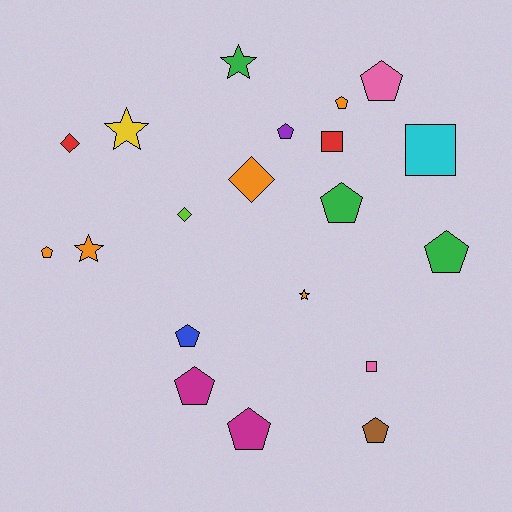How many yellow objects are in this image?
There is 1 yellow object.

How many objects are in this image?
There are 20 objects.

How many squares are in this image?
There are 3 squares.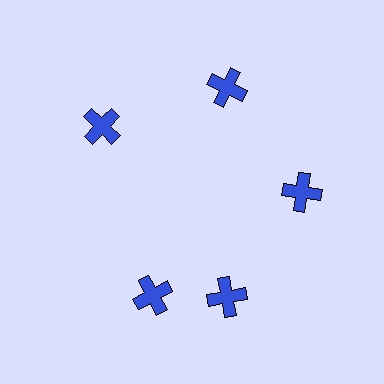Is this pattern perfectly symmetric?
No. The 5 blue crosses are arranged in a ring, but one element near the 8 o'clock position is rotated out of alignment along the ring, breaking the 5-fold rotational symmetry.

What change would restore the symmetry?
The symmetry would be restored by rotating it back into even spacing with its neighbors so that all 5 crosses sit at equal angles and equal distance from the center.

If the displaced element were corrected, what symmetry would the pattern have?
It would have 5-fold rotational symmetry — the pattern would map onto itself every 72 degrees.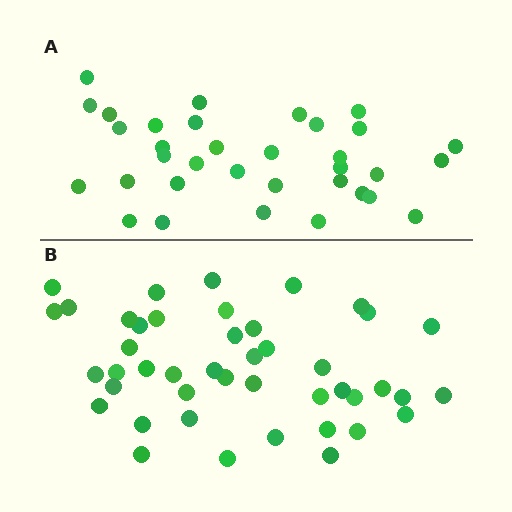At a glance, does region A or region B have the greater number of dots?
Region B (the bottom region) has more dots.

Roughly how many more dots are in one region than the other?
Region B has roughly 10 or so more dots than region A.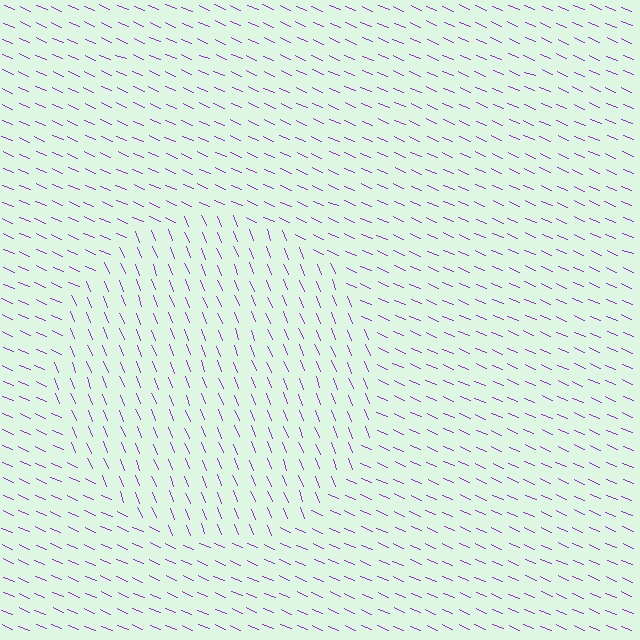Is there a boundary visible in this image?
Yes, there is a texture boundary formed by a change in line orientation.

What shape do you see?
I see a circle.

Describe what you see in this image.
The image is filled with small purple line segments. A circle region in the image has lines oriented differently from the surrounding lines, creating a visible texture boundary.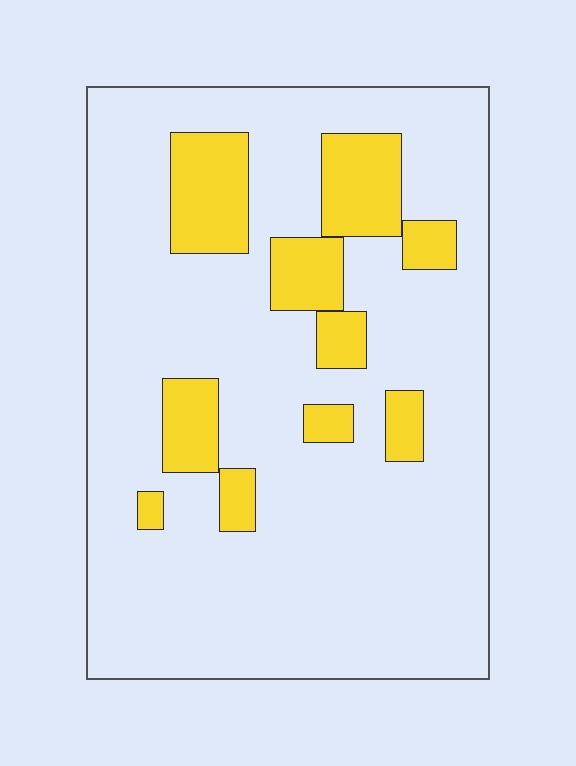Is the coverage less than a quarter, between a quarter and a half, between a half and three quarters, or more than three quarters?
Less than a quarter.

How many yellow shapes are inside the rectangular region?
10.